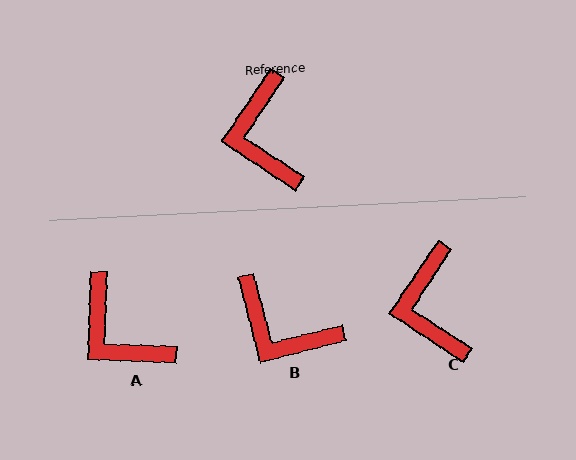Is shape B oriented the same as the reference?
No, it is off by about 48 degrees.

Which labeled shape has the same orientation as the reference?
C.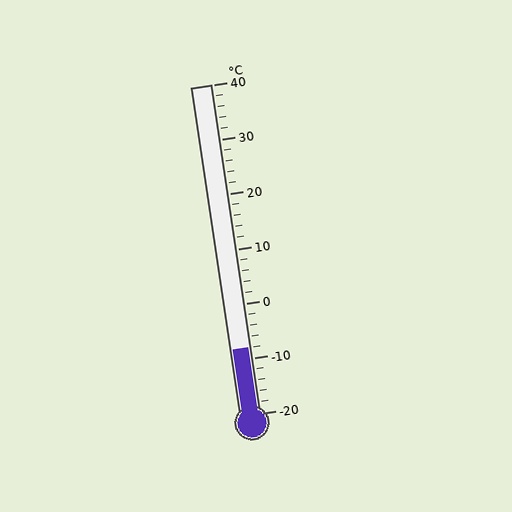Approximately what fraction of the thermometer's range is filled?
The thermometer is filled to approximately 20% of its range.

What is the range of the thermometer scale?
The thermometer scale ranges from -20°C to 40°C.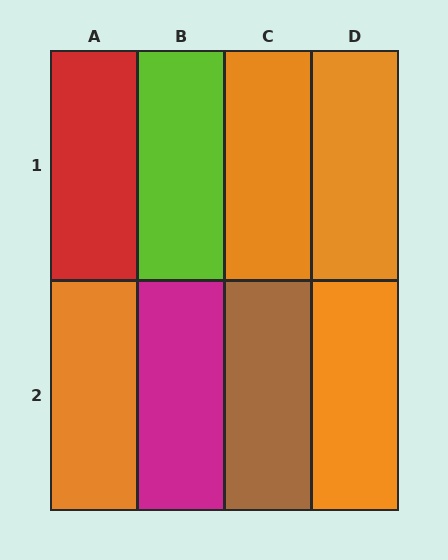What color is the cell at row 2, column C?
Brown.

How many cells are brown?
1 cell is brown.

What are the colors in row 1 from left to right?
Red, lime, orange, orange.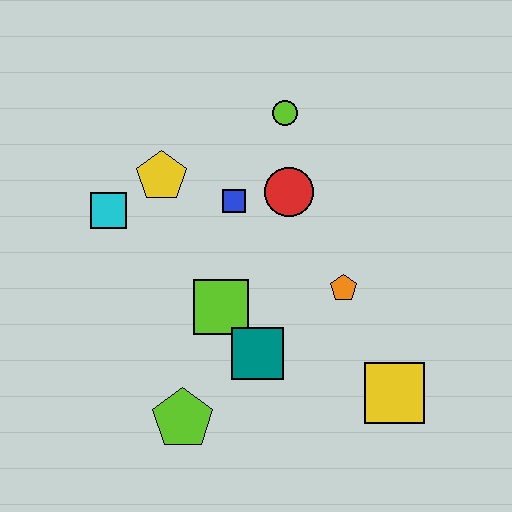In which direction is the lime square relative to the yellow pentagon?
The lime square is below the yellow pentagon.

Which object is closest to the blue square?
The red circle is closest to the blue square.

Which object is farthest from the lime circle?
The lime pentagon is farthest from the lime circle.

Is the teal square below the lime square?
Yes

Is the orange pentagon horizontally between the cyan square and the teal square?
No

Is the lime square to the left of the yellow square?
Yes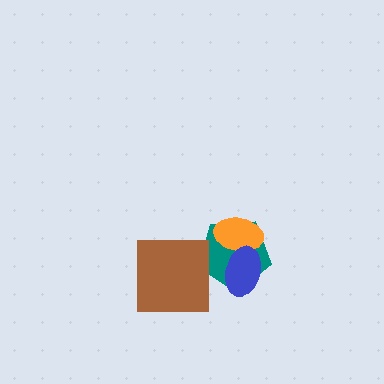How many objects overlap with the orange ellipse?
2 objects overlap with the orange ellipse.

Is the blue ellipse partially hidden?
No, no other shape covers it.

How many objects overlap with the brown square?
1 object overlaps with the brown square.